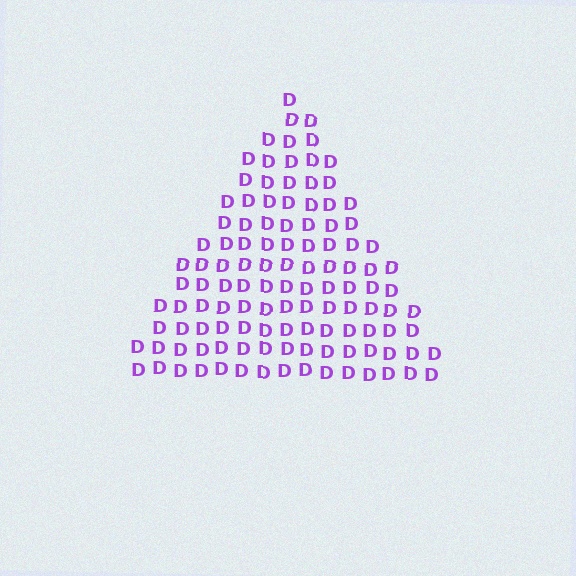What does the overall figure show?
The overall figure shows a triangle.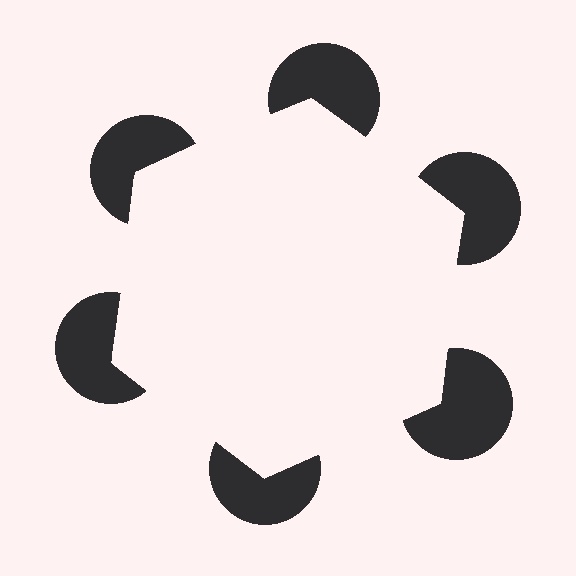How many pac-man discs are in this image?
There are 6 — one at each vertex of the illusory hexagon.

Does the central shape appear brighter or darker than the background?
It typically appears slightly brighter than the background, even though no actual brightness change is drawn.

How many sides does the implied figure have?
6 sides.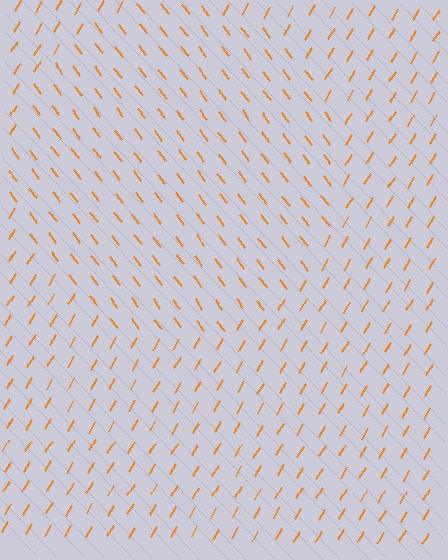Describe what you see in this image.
The image is filled with small orange line segments. A circle region in the image has lines oriented differently from the surrounding lines, creating a visible texture boundary.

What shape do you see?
I see a circle.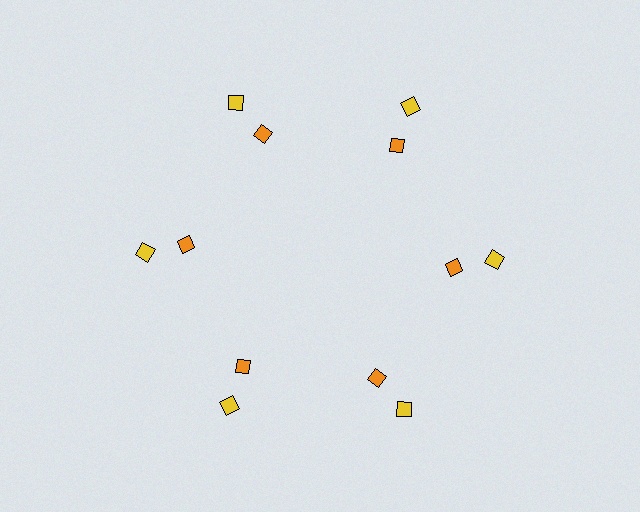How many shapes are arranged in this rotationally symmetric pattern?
There are 12 shapes, arranged in 6 groups of 2.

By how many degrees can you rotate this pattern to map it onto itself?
The pattern maps onto itself every 60 degrees of rotation.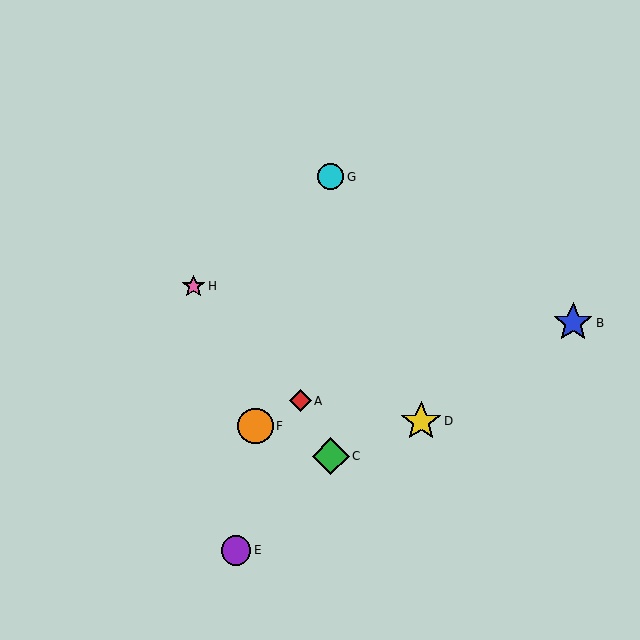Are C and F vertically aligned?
No, C is at x≈331 and F is at x≈255.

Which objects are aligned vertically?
Objects C, G are aligned vertically.